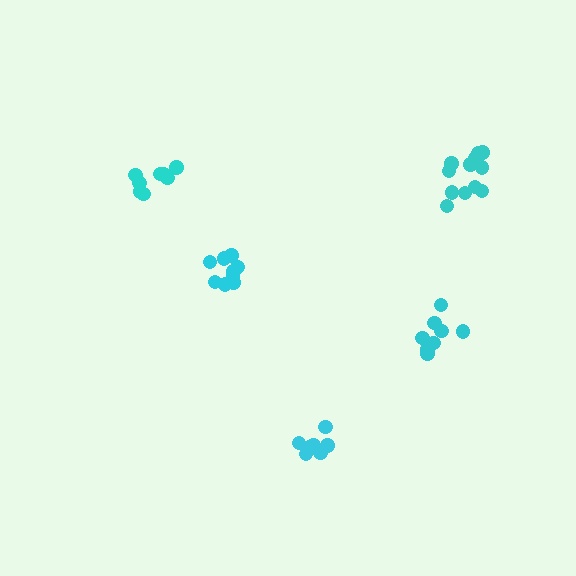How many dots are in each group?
Group 1: 12 dots, Group 2: 8 dots, Group 3: 8 dots, Group 4: 9 dots, Group 5: 8 dots (45 total).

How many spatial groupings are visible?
There are 5 spatial groupings.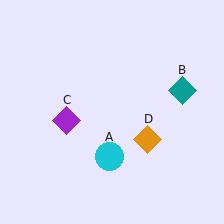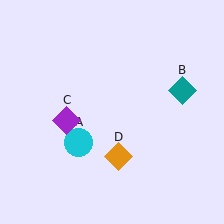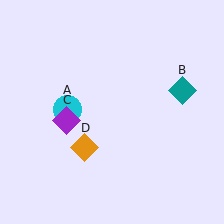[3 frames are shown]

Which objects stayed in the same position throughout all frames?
Teal diamond (object B) and purple diamond (object C) remained stationary.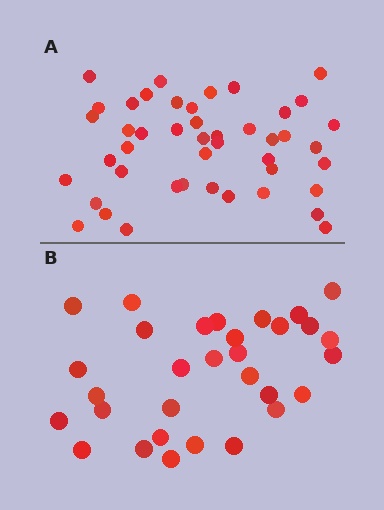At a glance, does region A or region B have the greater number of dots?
Region A (the top region) has more dots.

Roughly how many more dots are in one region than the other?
Region A has approximately 15 more dots than region B.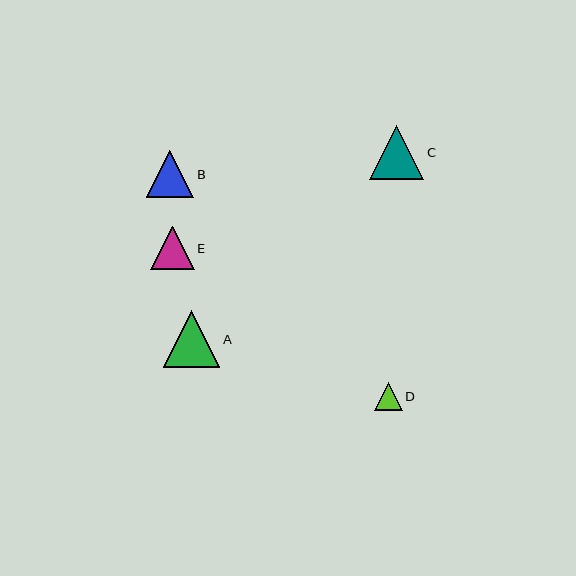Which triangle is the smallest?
Triangle D is the smallest with a size of approximately 28 pixels.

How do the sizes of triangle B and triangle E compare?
Triangle B and triangle E are approximately the same size.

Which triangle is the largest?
Triangle A is the largest with a size of approximately 56 pixels.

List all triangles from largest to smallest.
From largest to smallest: A, C, B, E, D.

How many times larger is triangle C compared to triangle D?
Triangle C is approximately 2.0 times the size of triangle D.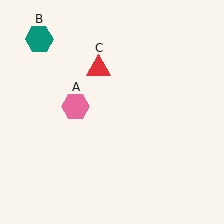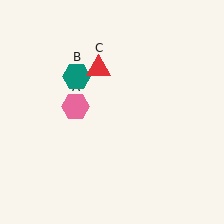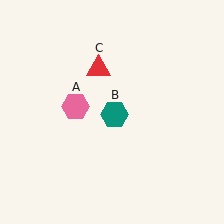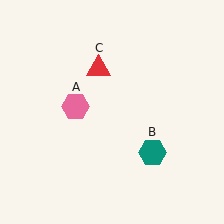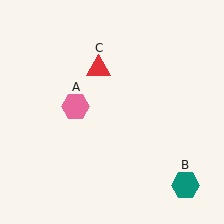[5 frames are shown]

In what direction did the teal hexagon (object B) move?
The teal hexagon (object B) moved down and to the right.